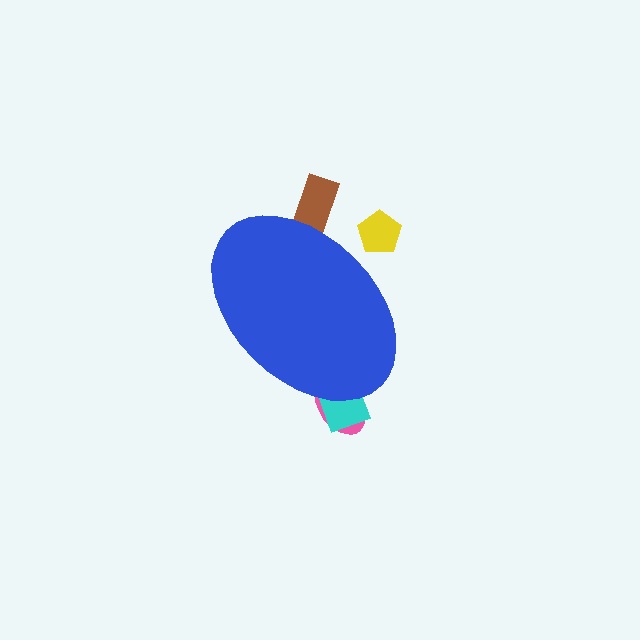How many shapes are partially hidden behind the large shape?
4 shapes are partially hidden.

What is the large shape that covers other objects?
A blue ellipse.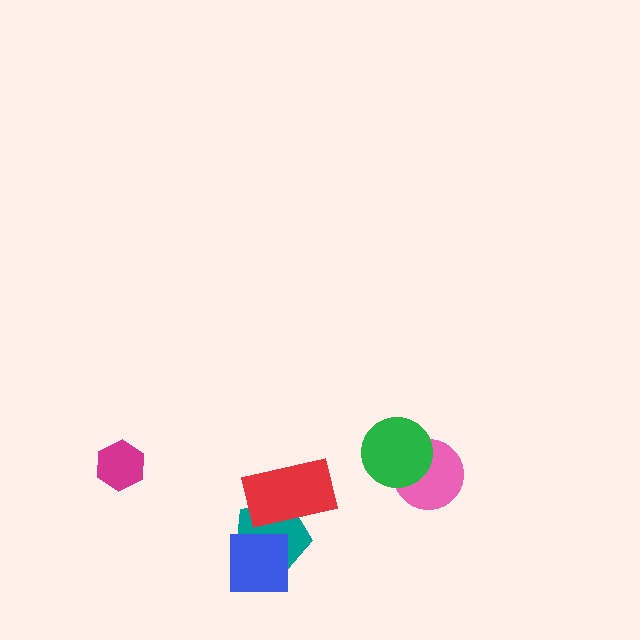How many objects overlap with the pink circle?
1 object overlaps with the pink circle.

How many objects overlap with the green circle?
1 object overlaps with the green circle.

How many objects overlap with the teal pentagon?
2 objects overlap with the teal pentagon.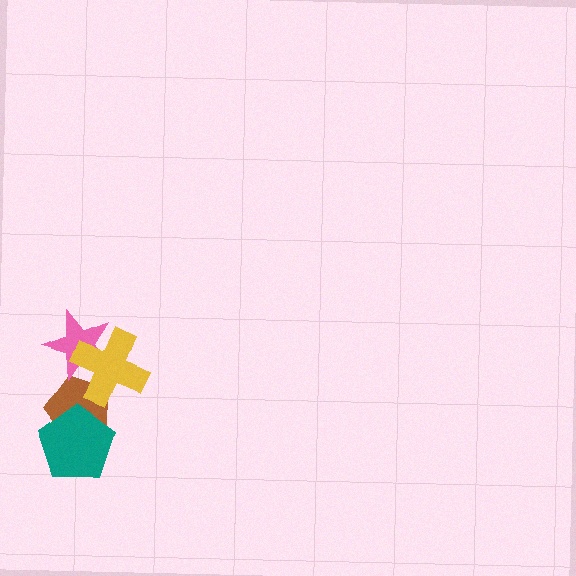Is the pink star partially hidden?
Yes, it is partially covered by another shape.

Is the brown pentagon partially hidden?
Yes, it is partially covered by another shape.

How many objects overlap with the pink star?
2 objects overlap with the pink star.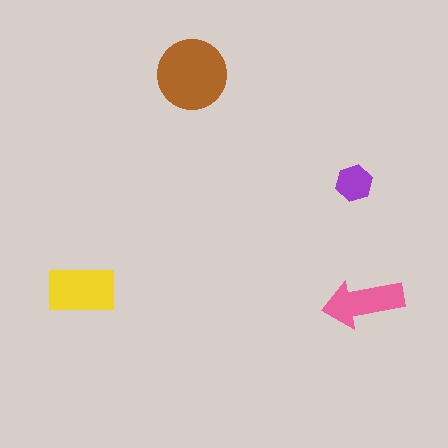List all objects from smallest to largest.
The purple hexagon, the pink arrow, the yellow rectangle, the brown circle.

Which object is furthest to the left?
The yellow rectangle is leftmost.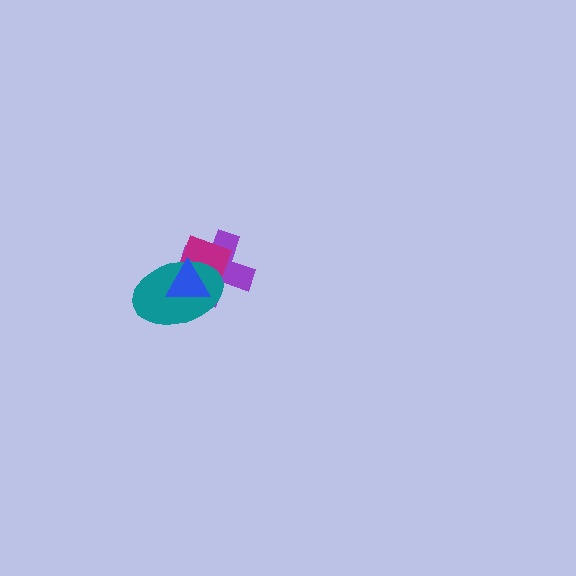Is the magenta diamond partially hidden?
Yes, it is partially covered by another shape.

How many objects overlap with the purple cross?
3 objects overlap with the purple cross.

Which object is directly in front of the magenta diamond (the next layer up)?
The teal ellipse is directly in front of the magenta diamond.